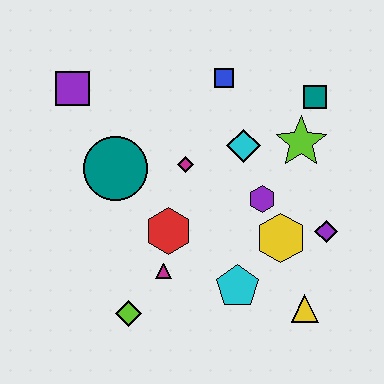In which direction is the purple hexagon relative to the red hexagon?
The purple hexagon is to the right of the red hexagon.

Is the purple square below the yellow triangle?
No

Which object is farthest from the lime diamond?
The teal square is farthest from the lime diamond.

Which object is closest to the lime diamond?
The magenta triangle is closest to the lime diamond.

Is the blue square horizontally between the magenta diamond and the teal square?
Yes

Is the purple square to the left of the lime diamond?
Yes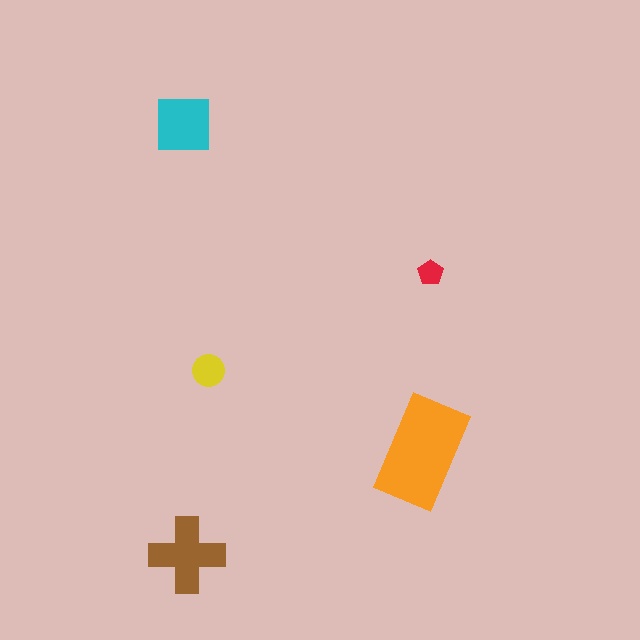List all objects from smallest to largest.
The red pentagon, the yellow circle, the cyan square, the brown cross, the orange rectangle.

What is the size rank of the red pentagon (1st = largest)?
5th.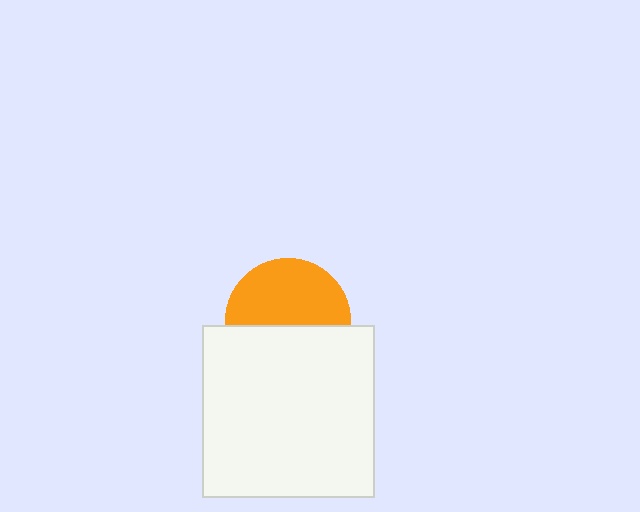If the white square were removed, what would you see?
You would see the complete orange circle.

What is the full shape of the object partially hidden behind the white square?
The partially hidden object is an orange circle.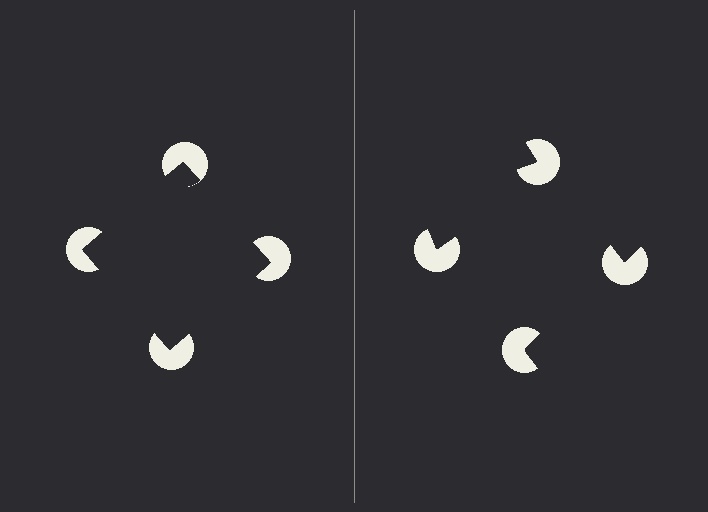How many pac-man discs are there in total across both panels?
8 — 4 on each side.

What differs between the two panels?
The pac-man discs are positioned identically on both sides; only the wedge orientations differ. On the left they align to a square; on the right they are misaligned.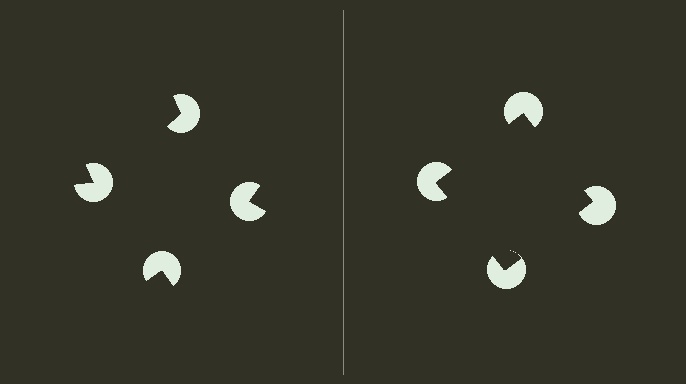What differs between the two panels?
The pac-man discs are positioned identically on both sides; only the wedge orientations differ. On the right they align to a square; on the left they are misaligned.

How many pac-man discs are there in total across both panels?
8 — 4 on each side.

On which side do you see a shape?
An illusory square appears on the right side. On the left side the wedge cuts are rotated, so no coherent shape forms.